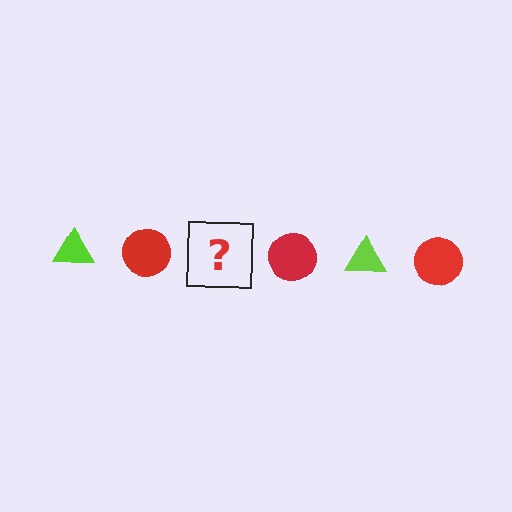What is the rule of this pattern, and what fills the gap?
The rule is that the pattern alternates between lime triangle and red circle. The gap should be filled with a lime triangle.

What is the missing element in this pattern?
The missing element is a lime triangle.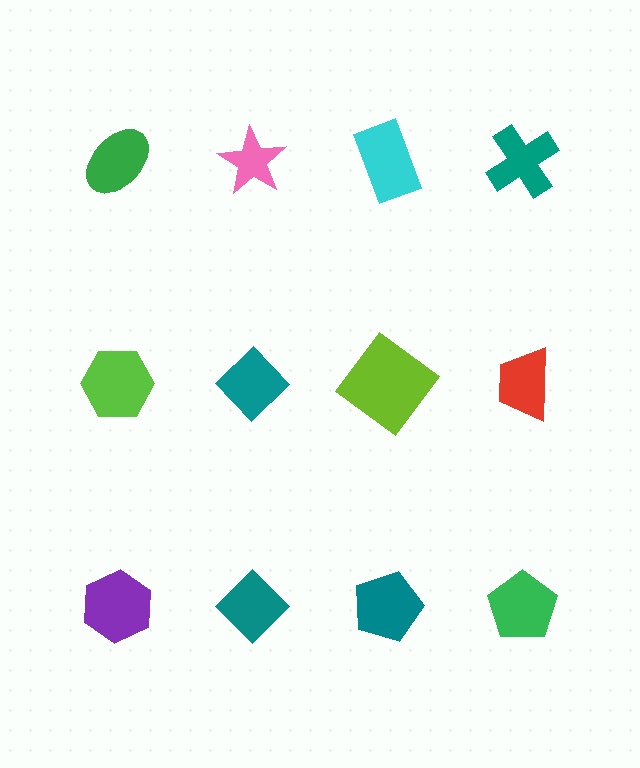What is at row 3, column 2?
A teal diamond.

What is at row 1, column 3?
A cyan rectangle.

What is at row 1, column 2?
A pink star.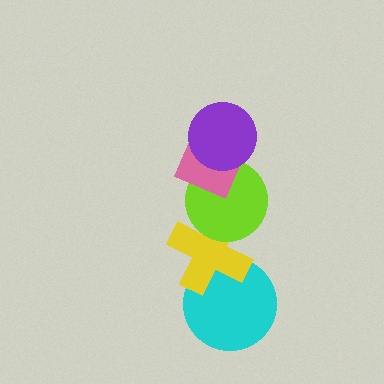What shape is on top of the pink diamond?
The purple circle is on top of the pink diamond.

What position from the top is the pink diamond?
The pink diamond is 2nd from the top.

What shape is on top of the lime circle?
The pink diamond is on top of the lime circle.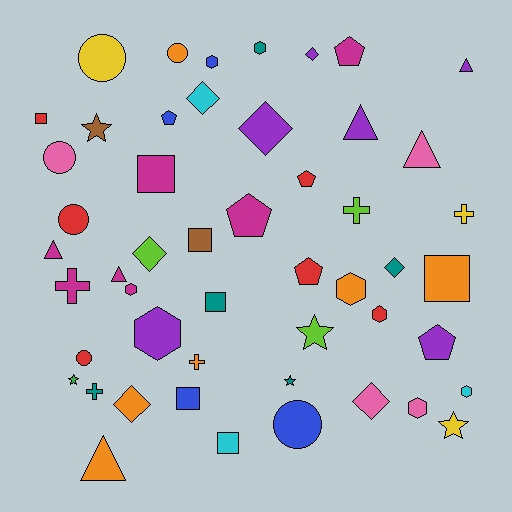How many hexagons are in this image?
There are 8 hexagons.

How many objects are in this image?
There are 50 objects.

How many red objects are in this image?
There are 6 red objects.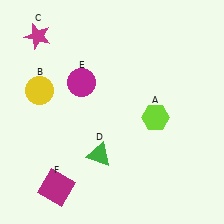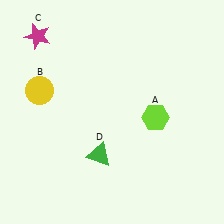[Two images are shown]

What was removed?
The magenta circle (E), the magenta square (F) were removed in Image 2.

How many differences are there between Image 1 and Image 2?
There are 2 differences between the two images.